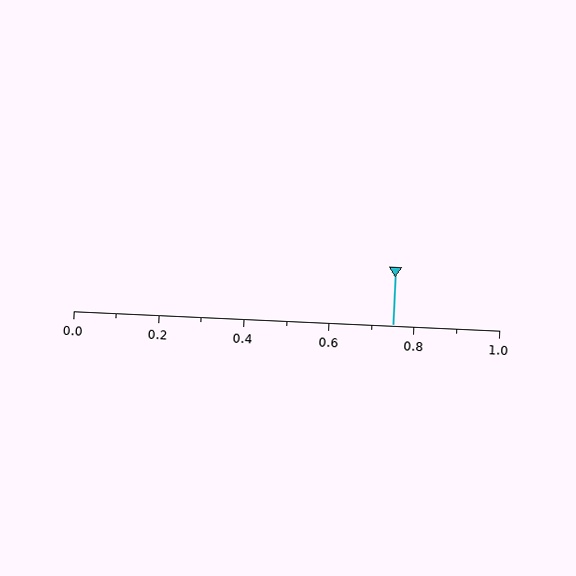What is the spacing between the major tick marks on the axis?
The major ticks are spaced 0.2 apart.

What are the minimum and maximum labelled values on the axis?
The axis runs from 0.0 to 1.0.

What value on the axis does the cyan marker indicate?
The marker indicates approximately 0.75.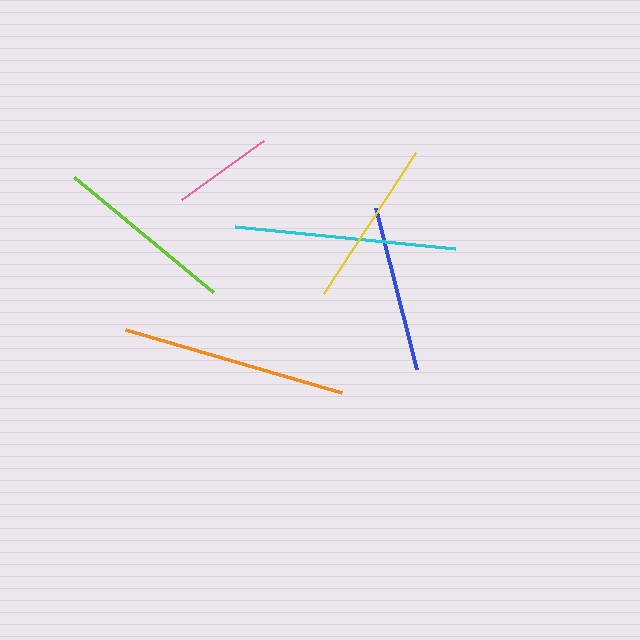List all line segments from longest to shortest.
From longest to shortest: orange, cyan, lime, yellow, blue, pink.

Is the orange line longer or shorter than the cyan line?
The orange line is longer than the cyan line.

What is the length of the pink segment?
The pink segment is approximately 100 pixels long.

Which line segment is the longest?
The orange line is the longest at approximately 225 pixels.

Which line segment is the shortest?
The pink line is the shortest at approximately 100 pixels.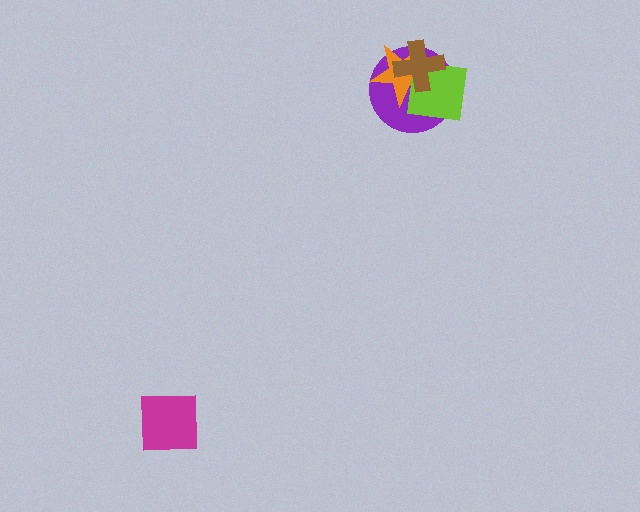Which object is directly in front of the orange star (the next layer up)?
The lime square is directly in front of the orange star.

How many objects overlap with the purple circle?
3 objects overlap with the purple circle.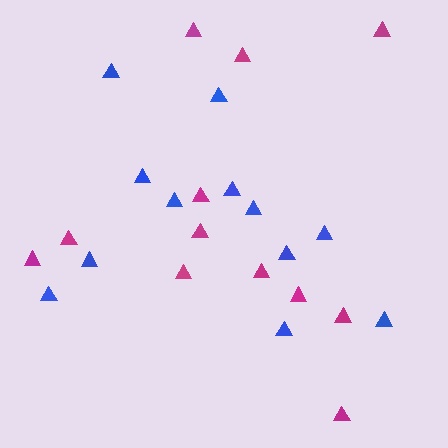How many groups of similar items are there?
There are 2 groups: one group of magenta triangles (12) and one group of blue triangles (12).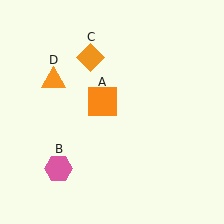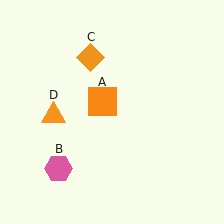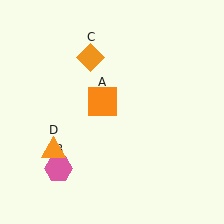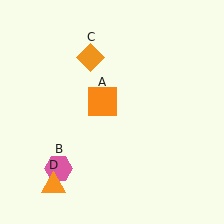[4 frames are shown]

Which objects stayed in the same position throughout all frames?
Orange square (object A) and pink hexagon (object B) and orange diamond (object C) remained stationary.